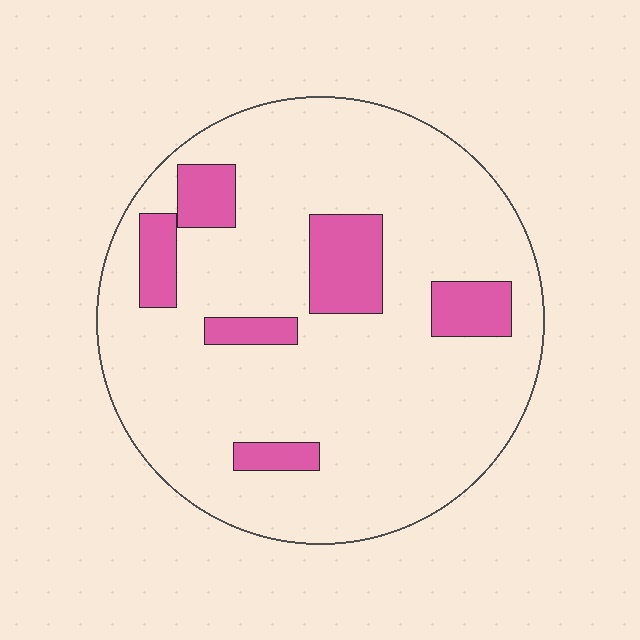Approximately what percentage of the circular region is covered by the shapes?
Approximately 15%.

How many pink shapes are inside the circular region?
6.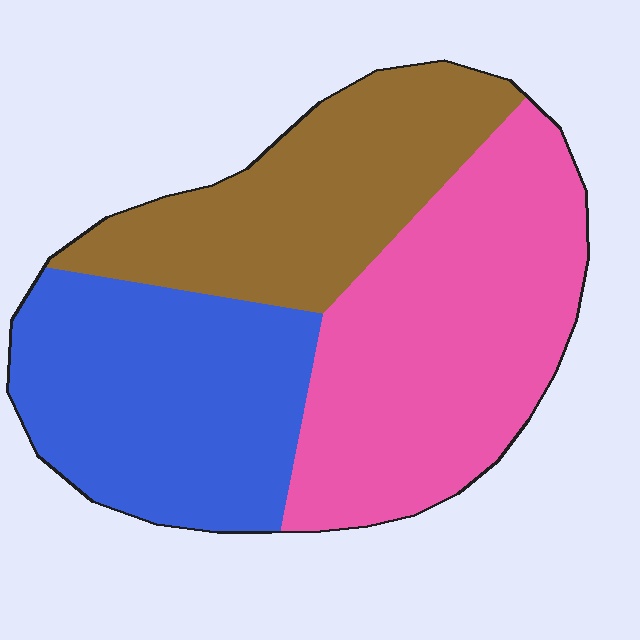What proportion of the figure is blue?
Blue covers 32% of the figure.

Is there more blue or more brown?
Blue.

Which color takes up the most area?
Pink, at roughly 40%.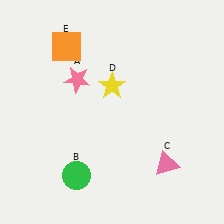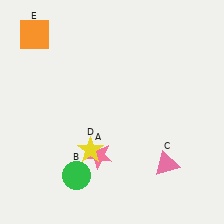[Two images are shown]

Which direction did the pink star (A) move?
The pink star (A) moved down.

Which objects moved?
The objects that moved are: the pink star (A), the yellow star (D), the orange square (E).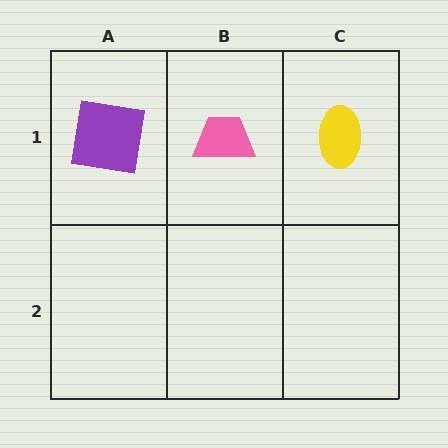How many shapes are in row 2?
0 shapes.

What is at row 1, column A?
A purple square.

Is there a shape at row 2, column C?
No, that cell is empty.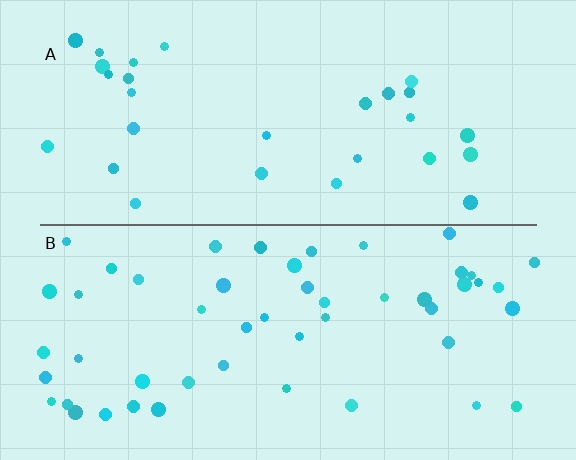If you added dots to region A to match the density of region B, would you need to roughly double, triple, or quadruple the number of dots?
Approximately double.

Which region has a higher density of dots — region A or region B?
B (the bottom).